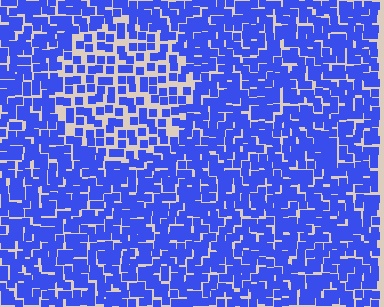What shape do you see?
I see a circle.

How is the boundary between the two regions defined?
The boundary is defined by a change in element density (approximately 1.7x ratio). All elements are the same color, size, and shape.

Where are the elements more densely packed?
The elements are more densely packed outside the circle boundary.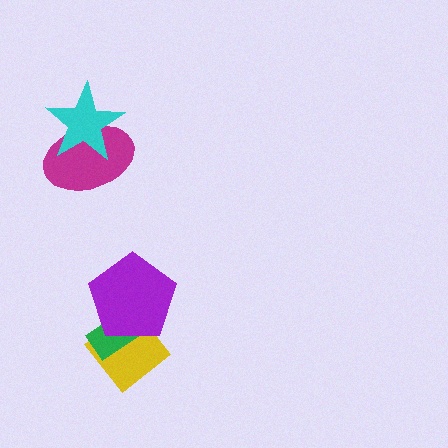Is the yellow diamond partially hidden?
Yes, it is partially covered by another shape.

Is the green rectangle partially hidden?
Yes, it is partially covered by another shape.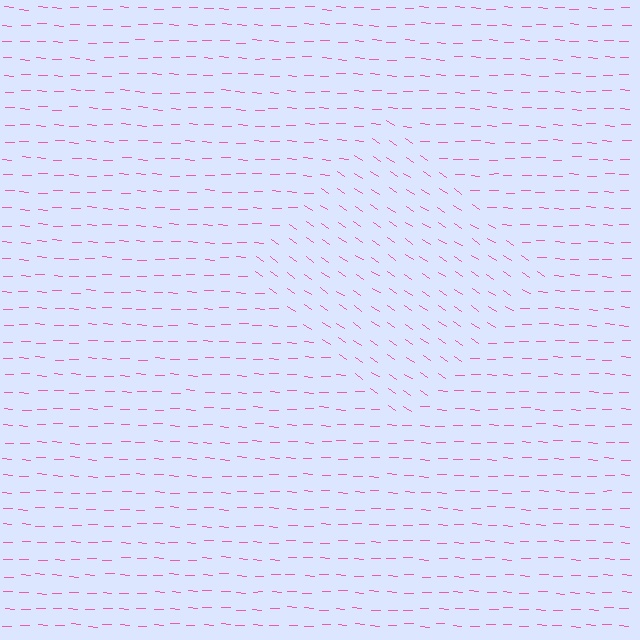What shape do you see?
I see a diamond.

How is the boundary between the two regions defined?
The boundary is defined purely by a change in line orientation (approximately 32 degrees difference). All lines are the same color and thickness.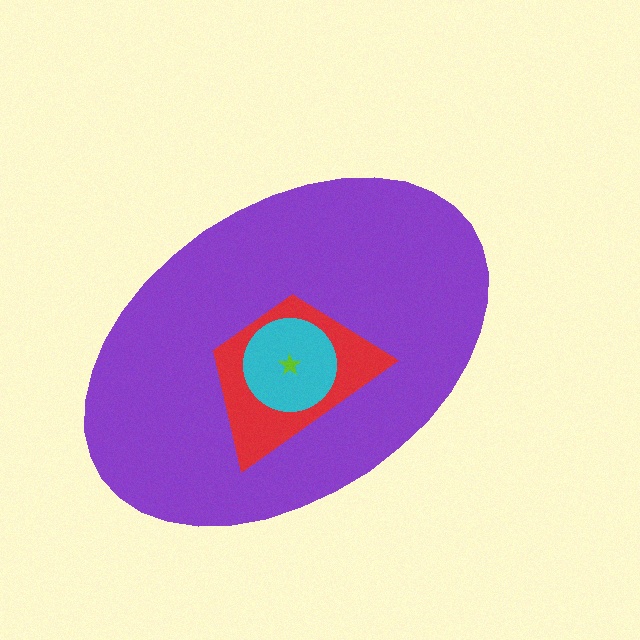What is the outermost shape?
The purple ellipse.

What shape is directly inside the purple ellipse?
The red trapezoid.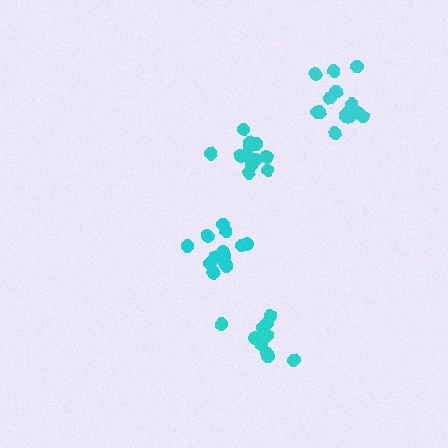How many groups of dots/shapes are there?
There are 4 groups.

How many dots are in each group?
Group 1: 15 dots, Group 2: 14 dots, Group 3: 11 dots, Group 4: 12 dots (52 total).